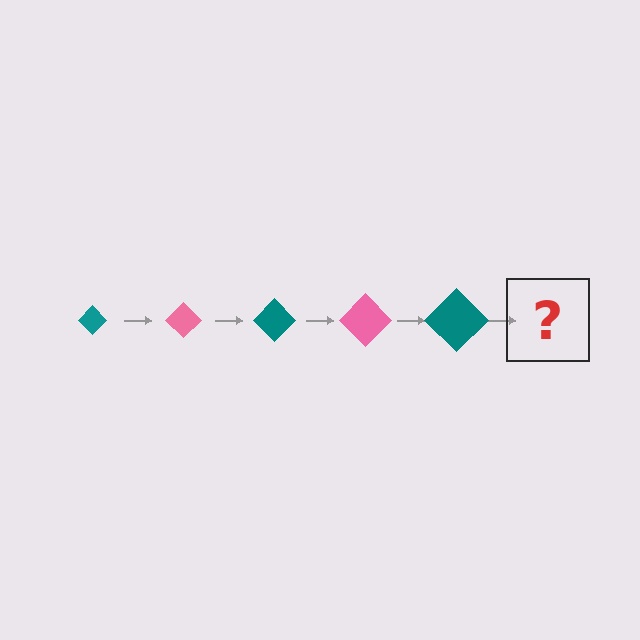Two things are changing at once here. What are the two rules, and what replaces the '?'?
The two rules are that the diamond grows larger each step and the color cycles through teal and pink. The '?' should be a pink diamond, larger than the previous one.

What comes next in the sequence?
The next element should be a pink diamond, larger than the previous one.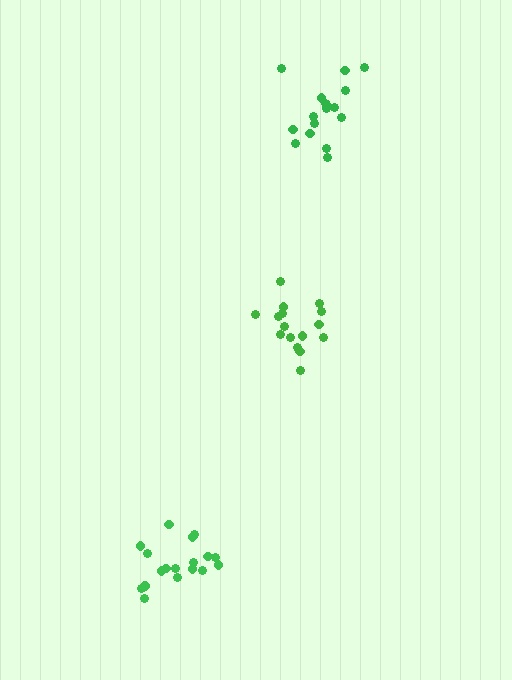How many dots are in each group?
Group 1: 16 dots, Group 2: 17 dots, Group 3: 18 dots (51 total).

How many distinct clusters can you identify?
There are 3 distinct clusters.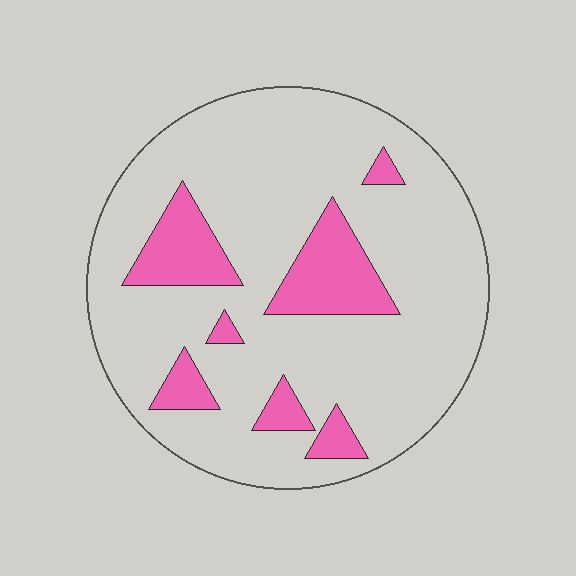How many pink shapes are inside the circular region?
7.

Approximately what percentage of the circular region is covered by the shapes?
Approximately 20%.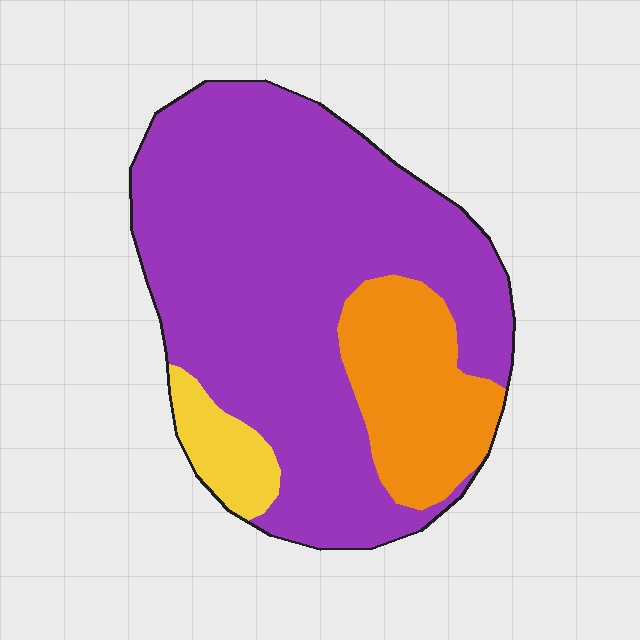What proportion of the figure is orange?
Orange covers 19% of the figure.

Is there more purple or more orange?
Purple.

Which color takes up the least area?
Yellow, at roughly 5%.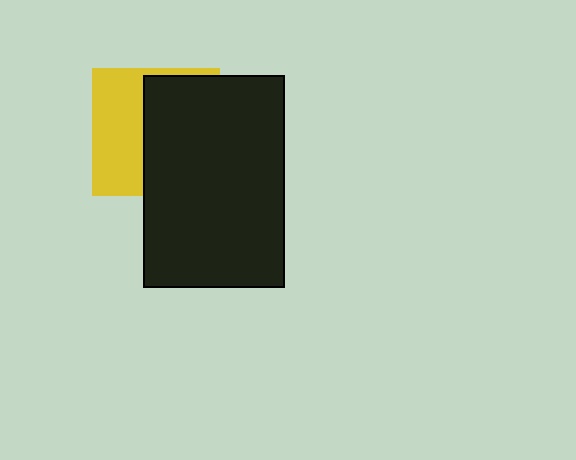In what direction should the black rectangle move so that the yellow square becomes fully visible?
The black rectangle should move right. That is the shortest direction to clear the overlap and leave the yellow square fully visible.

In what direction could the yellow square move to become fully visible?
The yellow square could move left. That would shift it out from behind the black rectangle entirely.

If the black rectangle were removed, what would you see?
You would see the complete yellow square.